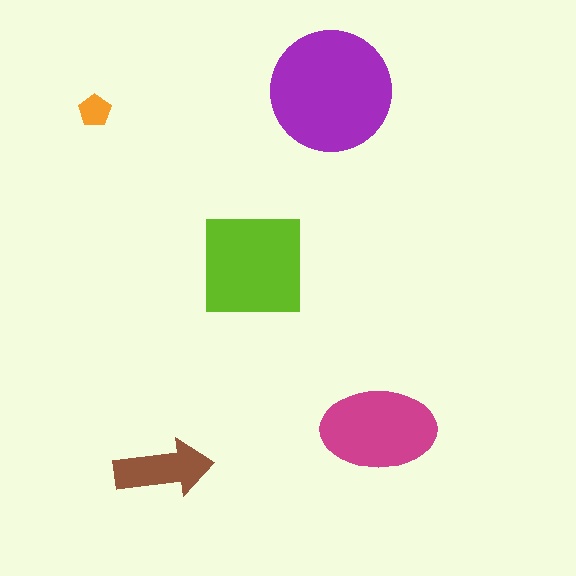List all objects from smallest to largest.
The orange pentagon, the brown arrow, the magenta ellipse, the lime square, the purple circle.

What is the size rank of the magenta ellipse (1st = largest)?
3rd.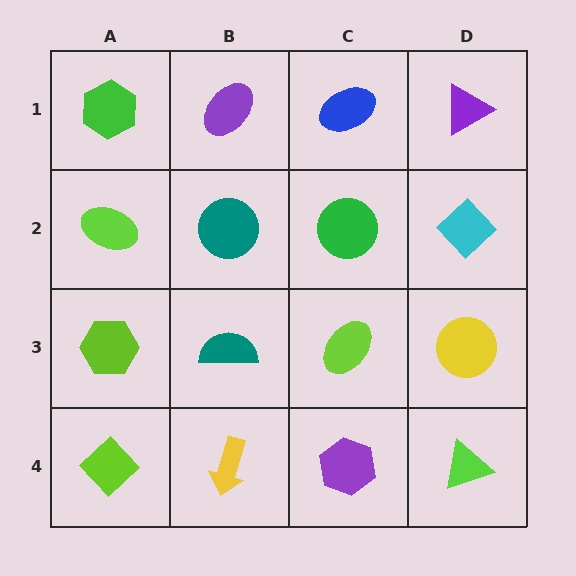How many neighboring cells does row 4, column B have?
3.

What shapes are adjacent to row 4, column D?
A yellow circle (row 3, column D), a purple hexagon (row 4, column C).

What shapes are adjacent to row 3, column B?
A teal circle (row 2, column B), a yellow arrow (row 4, column B), a lime hexagon (row 3, column A), a lime ellipse (row 3, column C).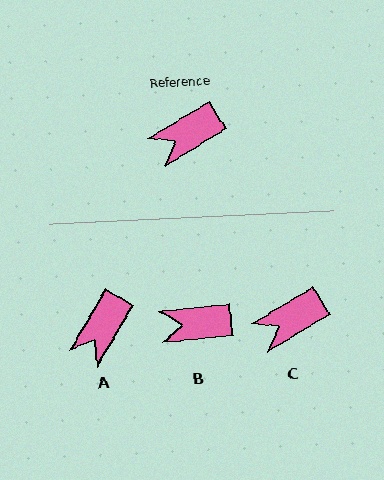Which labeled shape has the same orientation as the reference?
C.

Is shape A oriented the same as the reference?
No, it is off by about 28 degrees.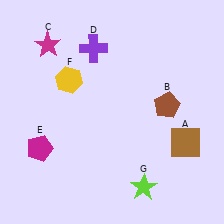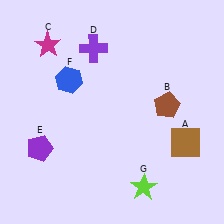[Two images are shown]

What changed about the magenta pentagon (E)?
In Image 1, E is magenta. In Image 2, it changed to purple.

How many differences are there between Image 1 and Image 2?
There are 2 differences between the two images.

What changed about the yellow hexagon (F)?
In Image 1, F is yellow. In Image 2, it changed to blue.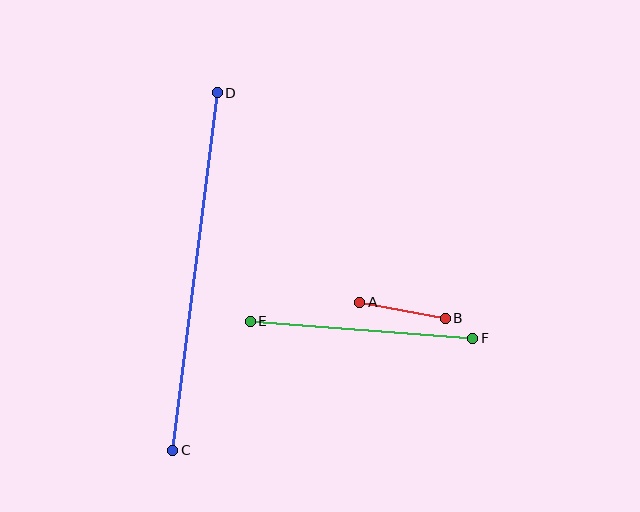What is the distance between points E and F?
The distance is approximately 223 pixels.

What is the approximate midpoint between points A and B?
The midpoint is at approximately (402, 310) pixels.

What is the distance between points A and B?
The distance is approximately 87 pixels.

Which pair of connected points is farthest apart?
Points C and D are farthest apart.